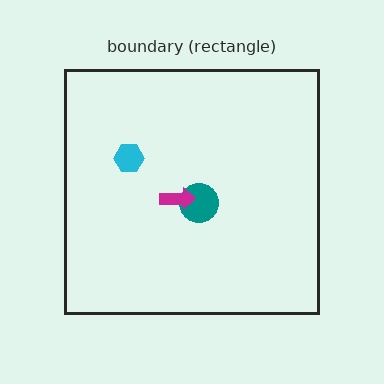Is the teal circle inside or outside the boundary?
Inside.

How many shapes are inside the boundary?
3 inside, 0 outside.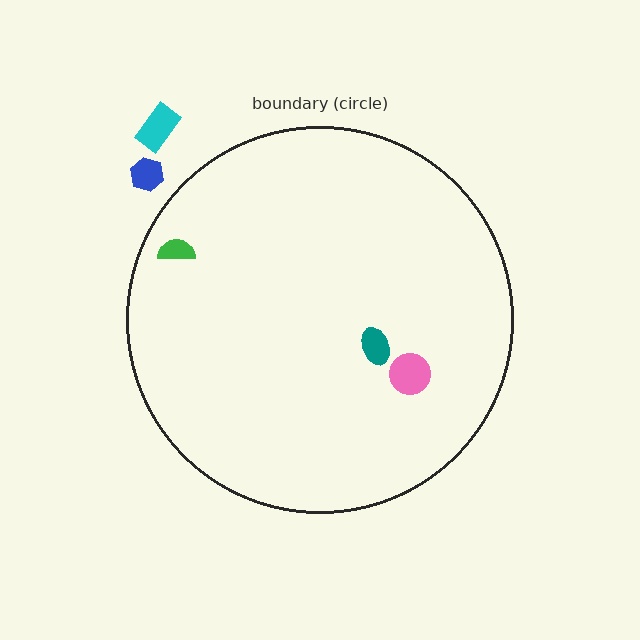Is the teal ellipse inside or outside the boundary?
Inside.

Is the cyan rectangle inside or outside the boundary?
Outside.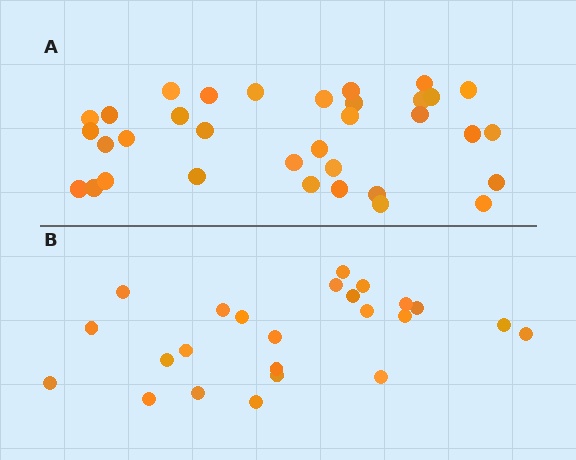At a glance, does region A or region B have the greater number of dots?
Region A (the top region) has more dots.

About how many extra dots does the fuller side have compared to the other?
Region A has roughly 10 or so more dots than region B.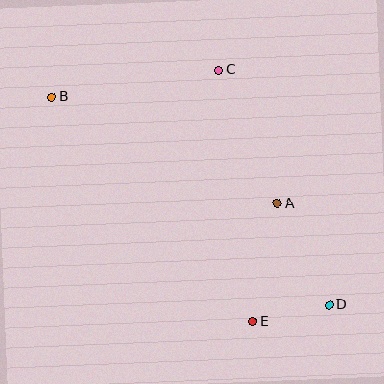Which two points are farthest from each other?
Points B and D are farthest from each other.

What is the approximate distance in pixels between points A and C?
The distance between A and C is approximately 145 pixels.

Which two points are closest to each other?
Points D and E are closest to each other.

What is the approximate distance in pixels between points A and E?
The distance between A and E is approximately 121 pixels.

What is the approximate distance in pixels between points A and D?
The distance between A and D is approximately 114 pixels.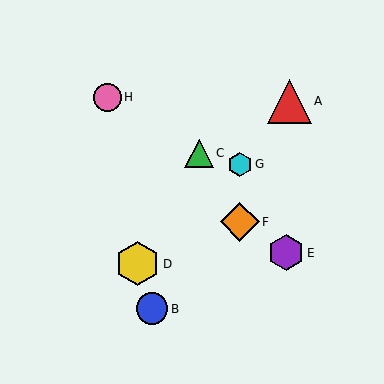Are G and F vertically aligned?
Yes, both are at x≈240.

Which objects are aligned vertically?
Objects F, G are aligned vertically.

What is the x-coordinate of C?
Object C is at x≈199.